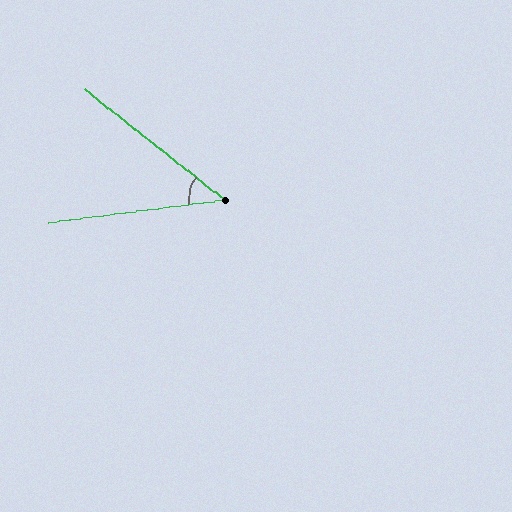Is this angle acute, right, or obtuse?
It is acute.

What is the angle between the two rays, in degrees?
Approximately 45 degrees.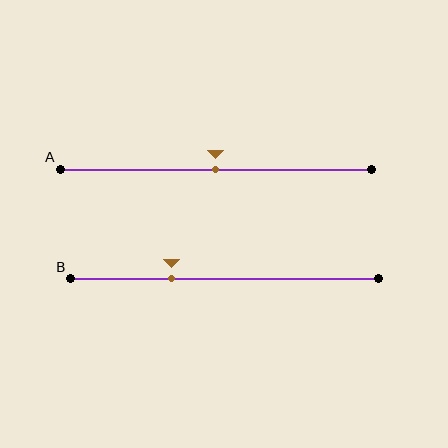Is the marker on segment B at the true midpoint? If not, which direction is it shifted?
No, the marker on segment B is shifted to the left by about 17% of the segment length.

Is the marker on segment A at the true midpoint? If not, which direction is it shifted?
Yes, the marker on segment A is at the true midpoint.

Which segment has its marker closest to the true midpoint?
Segment A has its marker closest to the true midpoint.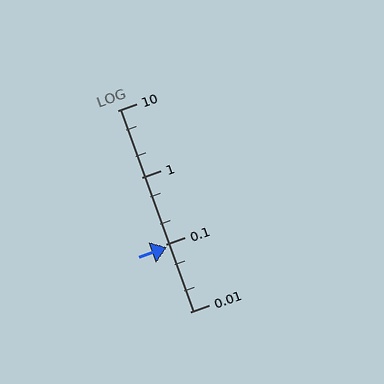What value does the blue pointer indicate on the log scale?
The pointer indicates approximately 0.09.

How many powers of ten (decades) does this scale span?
The scale spans 3 decades, from 0.01 to 10.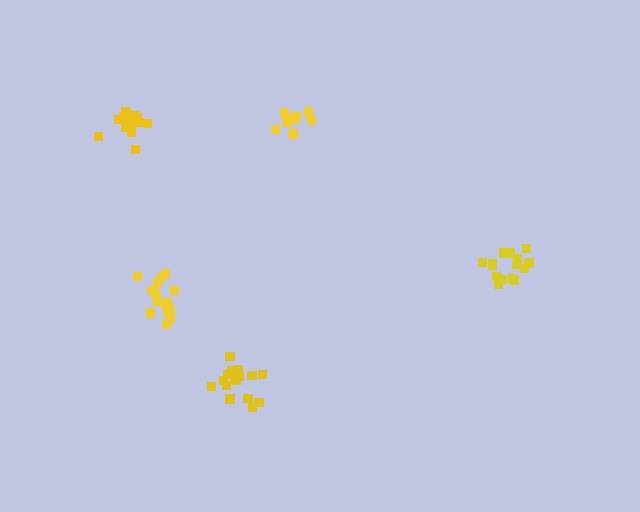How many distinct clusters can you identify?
There are 5 distinct clusters.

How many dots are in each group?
Group 1: 17 dots, Group 2: 17 dots, Group 3: 11 dots, Group 4: 16 dots, Group 5: 15 dots (76 total).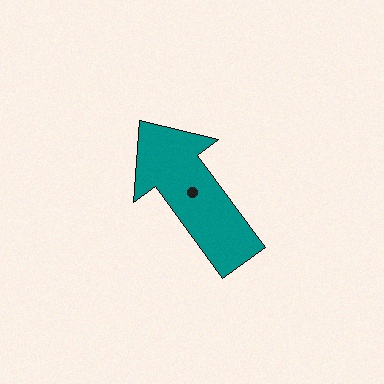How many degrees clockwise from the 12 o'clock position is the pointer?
Approximately 324 degrees.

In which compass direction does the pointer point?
Northwest.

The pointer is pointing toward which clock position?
Roughly 11 o'clock.